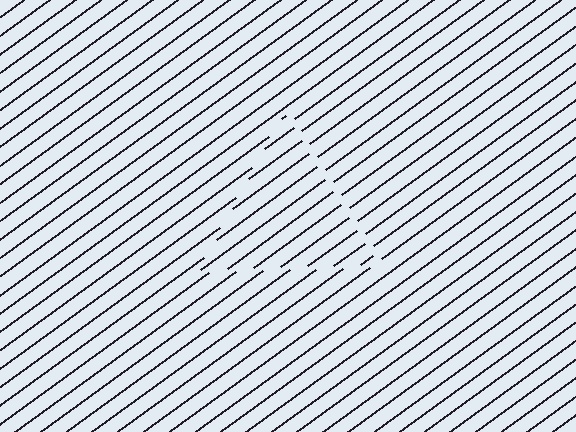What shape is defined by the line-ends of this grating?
An illusory triangle. The interior of the shape contains the same grating, shifted by half a period — the contour is defined by the phase discontinuity where line-ends from the inner and outer gratings abut.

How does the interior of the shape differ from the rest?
The interior of the shape contains the same grating, shifted by half a period — the contour is defined by the phase discontinuity where line-ends from the inner and outer gratings abut.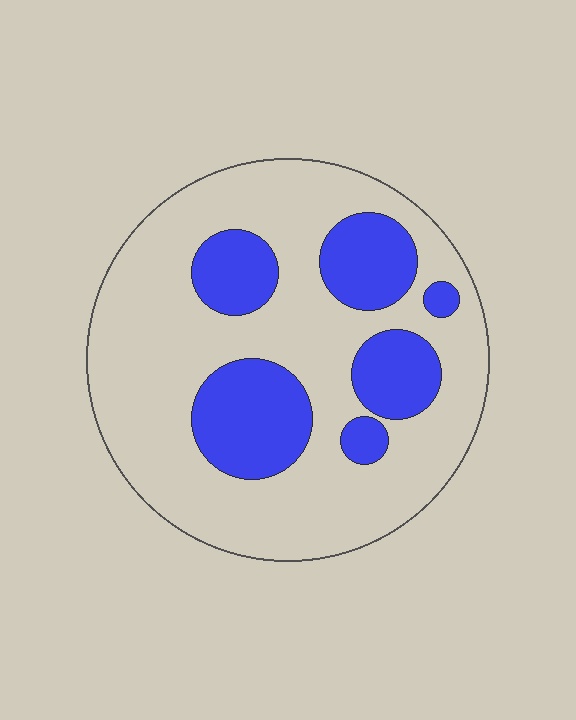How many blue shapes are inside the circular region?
6.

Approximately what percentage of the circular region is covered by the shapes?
Approximately 25%.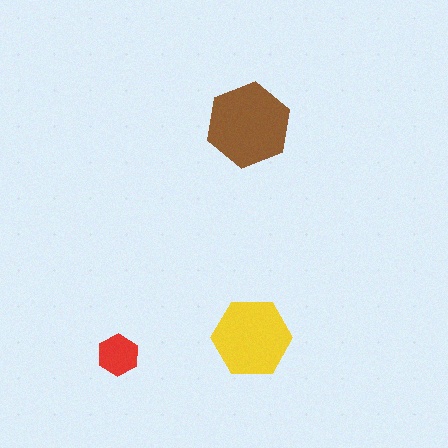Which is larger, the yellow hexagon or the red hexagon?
The yellow one.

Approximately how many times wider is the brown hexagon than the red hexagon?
About 2 times wider.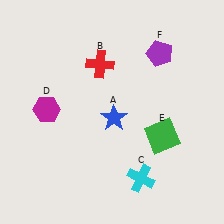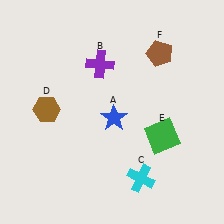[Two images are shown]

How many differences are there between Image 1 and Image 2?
There are 3 differences between the two images.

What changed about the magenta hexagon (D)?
In Image 1, D is magenta. In Image 2, it changed to brown.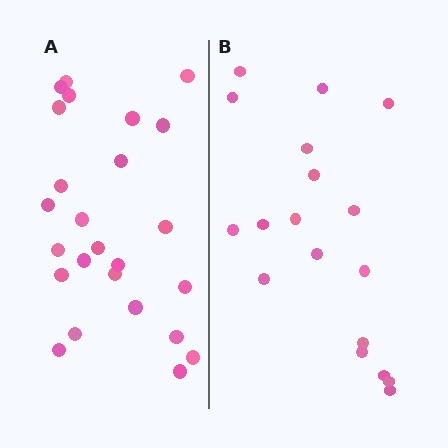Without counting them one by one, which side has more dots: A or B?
Region A (the left region) has more dots.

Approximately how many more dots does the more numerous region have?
Region A has roughly 8 or so more dots than region B.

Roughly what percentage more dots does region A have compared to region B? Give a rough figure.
About 40% more.